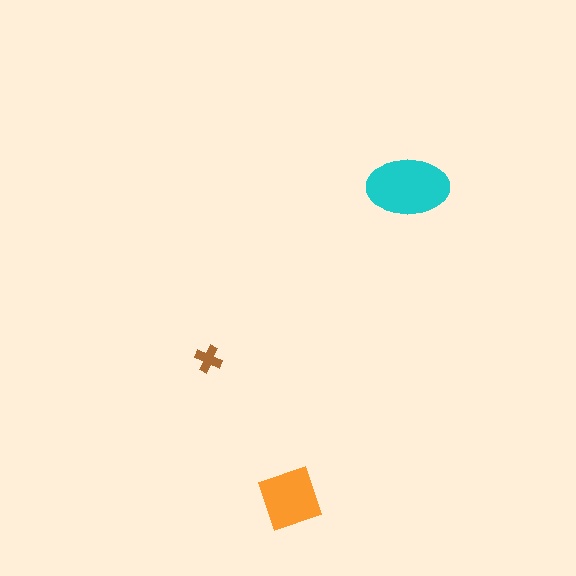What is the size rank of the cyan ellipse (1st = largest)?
1st.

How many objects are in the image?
There are 3 objects in the image.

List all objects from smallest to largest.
The brown cross, the orange diamond, the cyan ellipse.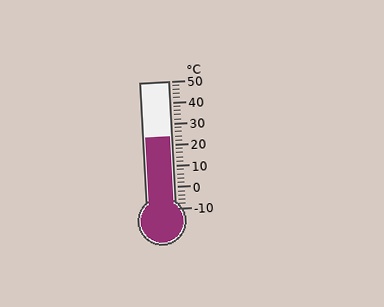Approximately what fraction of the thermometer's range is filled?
The thermometer is filled to approximately 55% of its range.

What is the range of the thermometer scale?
The thermometer scale ranges from -10°C to 50°C.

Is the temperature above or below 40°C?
The temperature is below 40°C.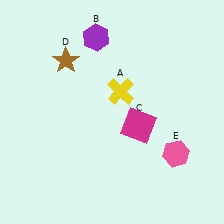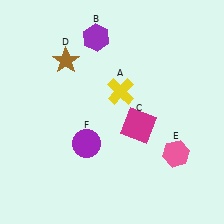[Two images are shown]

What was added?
A purple circle (F) was added in Image 2.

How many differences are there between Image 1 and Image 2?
There is 1 difference between the two images.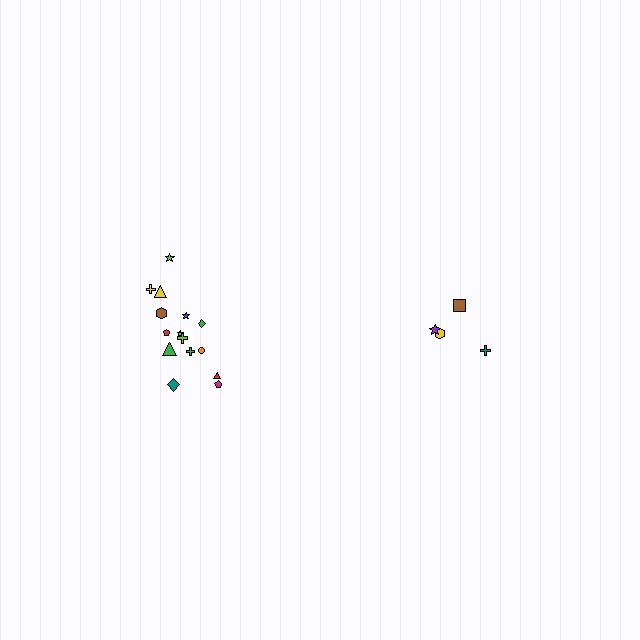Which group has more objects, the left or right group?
The left group.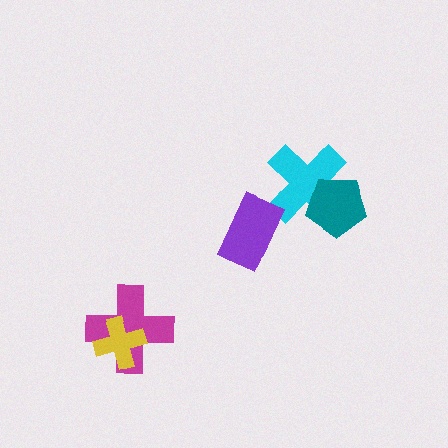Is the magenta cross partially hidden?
Yes, it is partially covered by another shape.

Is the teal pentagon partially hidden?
No, no other shape covers it.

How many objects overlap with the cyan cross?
1 object overlaps with the cyan cross.